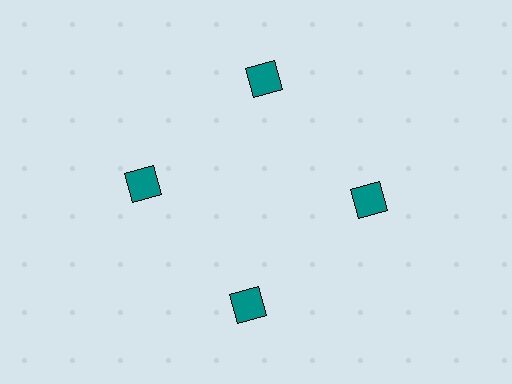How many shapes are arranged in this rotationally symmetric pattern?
There are 4 shapes, arranged in 4 groups of 1.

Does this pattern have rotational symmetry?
Yes, this pattern has 4-fold rotational symmetry. It looks the same after rotating 90 degrees around the center.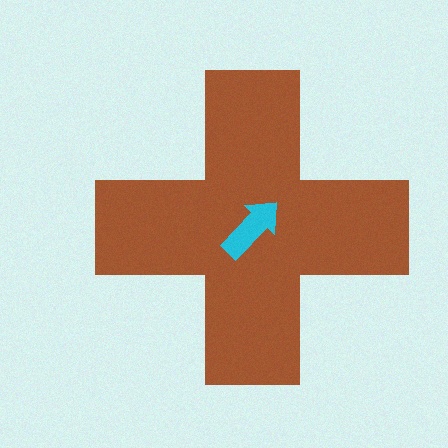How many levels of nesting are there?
2.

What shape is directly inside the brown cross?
The cyan arrow.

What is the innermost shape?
The cyan arrow.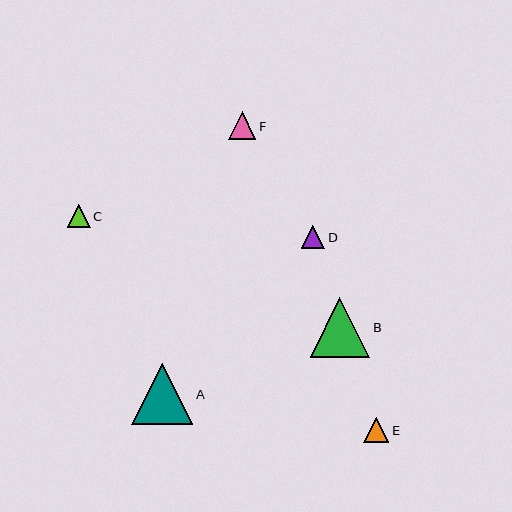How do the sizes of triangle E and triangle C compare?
Triangle E and triangle C are approximately the same size.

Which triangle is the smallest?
Triangle C is the smallest with a size of approximately 23 pixels.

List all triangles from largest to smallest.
From largest to smallest: A, B, F, E, D, C.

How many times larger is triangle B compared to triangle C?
Triangle B is approximately 2.6 times the size of triangle C.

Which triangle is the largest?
Triangle A is the largest with a size of approximately 61 pixels.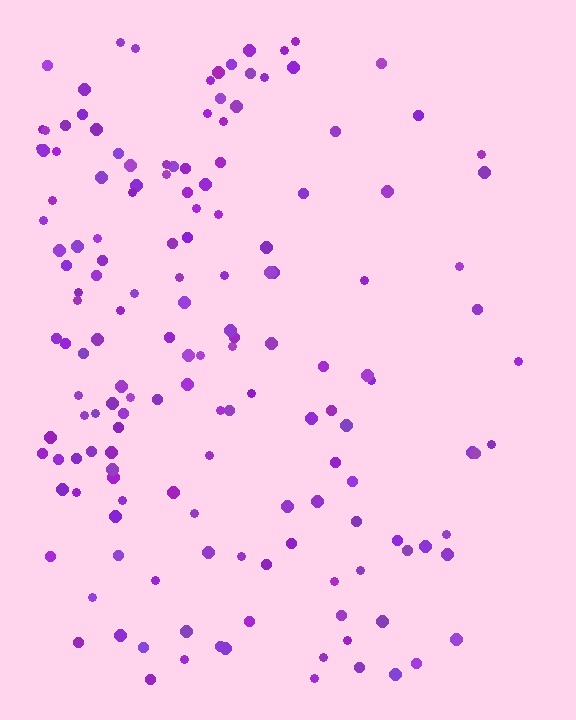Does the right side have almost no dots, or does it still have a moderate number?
Still a moderate number, just noticeably fewer than the left.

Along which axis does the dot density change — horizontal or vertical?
Horizontal.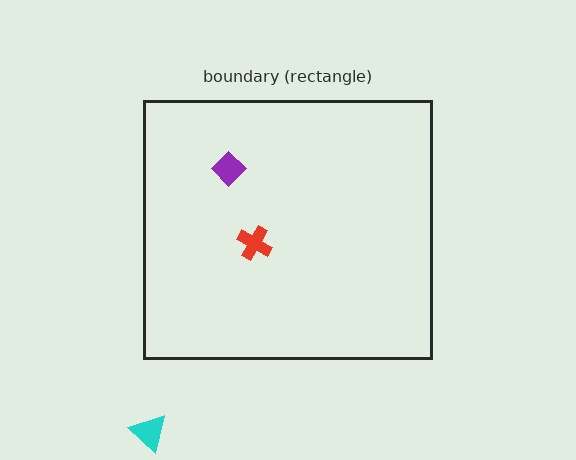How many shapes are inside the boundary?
2 inside, 1 outside.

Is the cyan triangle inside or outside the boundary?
Outside.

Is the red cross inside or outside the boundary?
Inside.